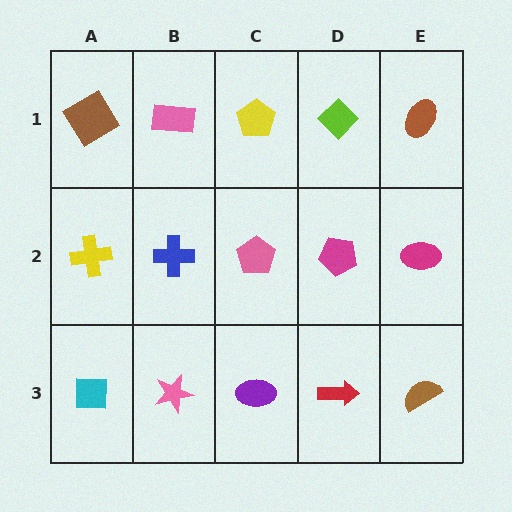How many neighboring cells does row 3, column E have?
2.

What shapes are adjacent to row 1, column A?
A yellow cross (row 2, column A), a pink rectangle (row 1, column B).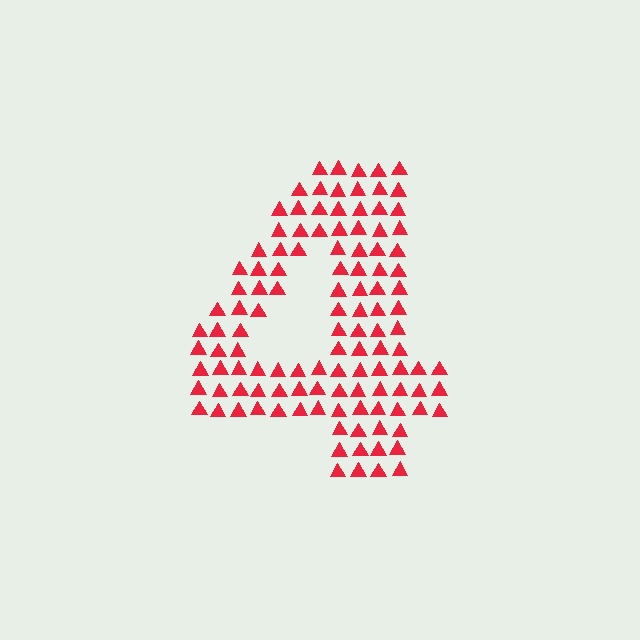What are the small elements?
The small elements are triangles.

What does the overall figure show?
The overall figure shows the digit 4.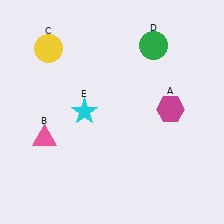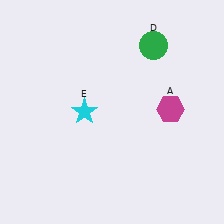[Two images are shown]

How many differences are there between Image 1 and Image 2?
There are 2 differences between the two images.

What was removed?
The yellow circle (C), the pink triangle (B) were removed in Image 2.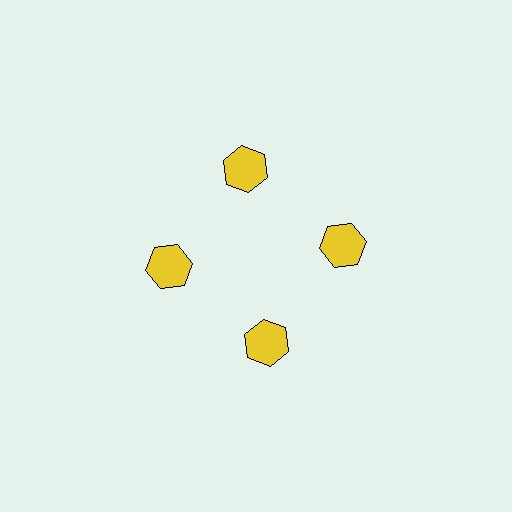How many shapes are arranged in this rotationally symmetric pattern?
There are 4 shapes, arranged in 4 groups of 1.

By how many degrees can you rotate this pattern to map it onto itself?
The pattern maps onto itself every 90 degrees of rotation.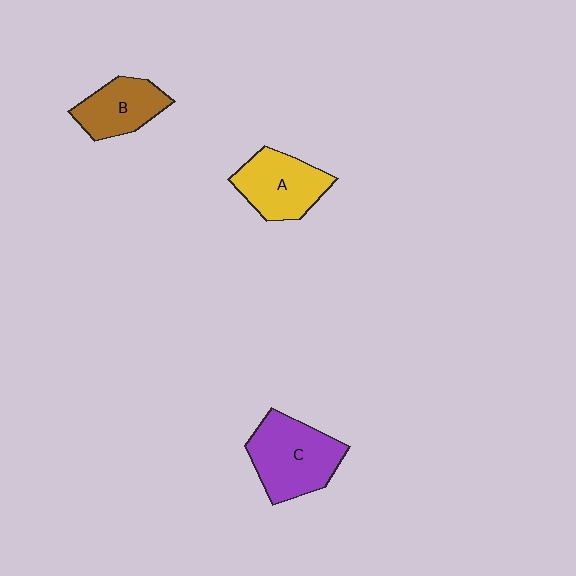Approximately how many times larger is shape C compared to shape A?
Approximately 1.2 times.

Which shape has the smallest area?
Shape B (brown).